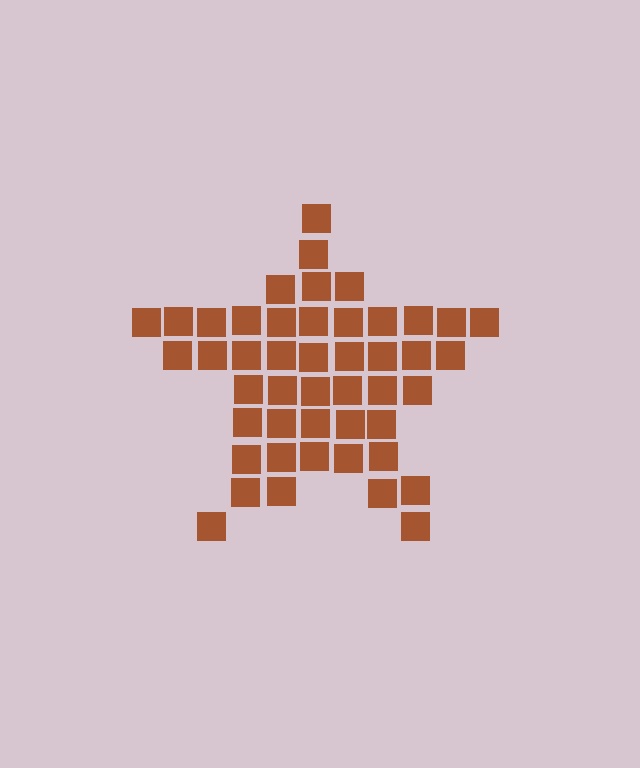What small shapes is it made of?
It is made of small squares.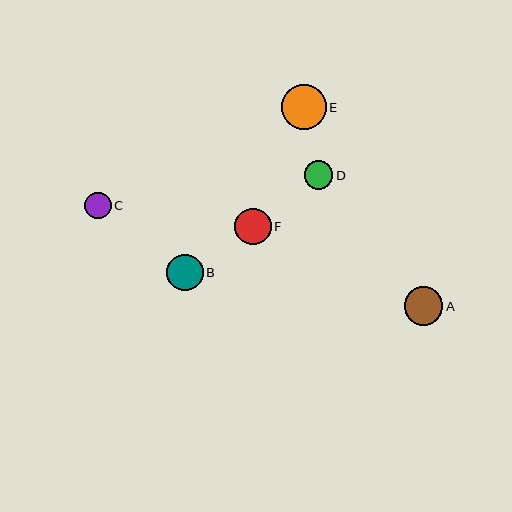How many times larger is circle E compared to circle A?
Circle E is approximately 1.2 times the size of circle A.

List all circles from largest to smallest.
From largest to smallest: E, A, B, F, D, C.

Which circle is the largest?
Circle E is the largest with a size of approximately 45 pixels.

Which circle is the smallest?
Circle C is the smallest with a size of approximately 27 pixels.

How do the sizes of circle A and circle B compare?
Circle A and circle B are approximately the same size.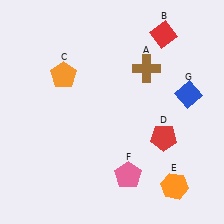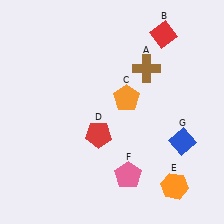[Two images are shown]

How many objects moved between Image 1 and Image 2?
3 objects moved between the two images.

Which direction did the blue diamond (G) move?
The blue diamond (G) moved down.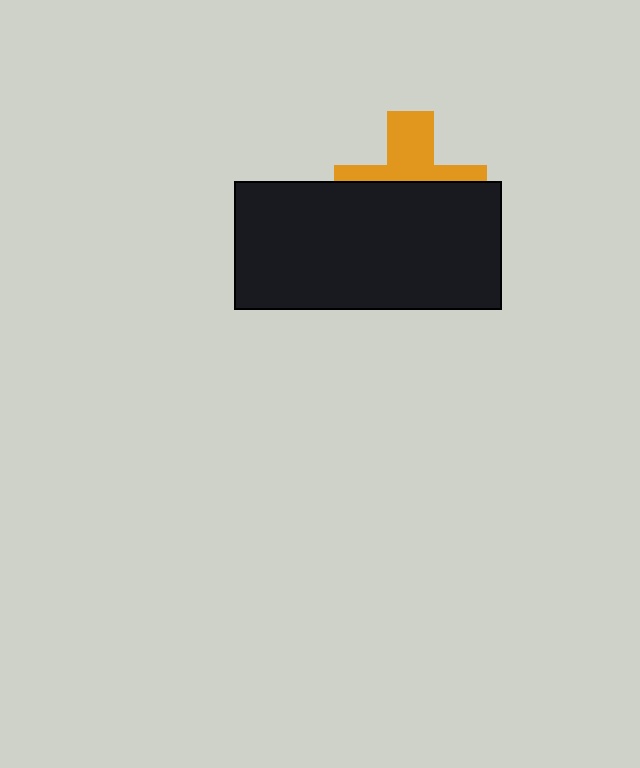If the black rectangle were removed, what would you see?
You would see the complete orange cross.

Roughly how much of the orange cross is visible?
A small part of it is visible (roughly 41%).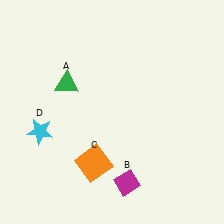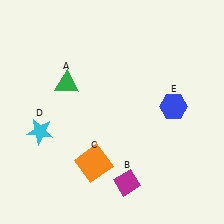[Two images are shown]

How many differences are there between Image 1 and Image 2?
There is 1 difference between the two images.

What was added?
A blue hexagon (E) was added in Image 2.